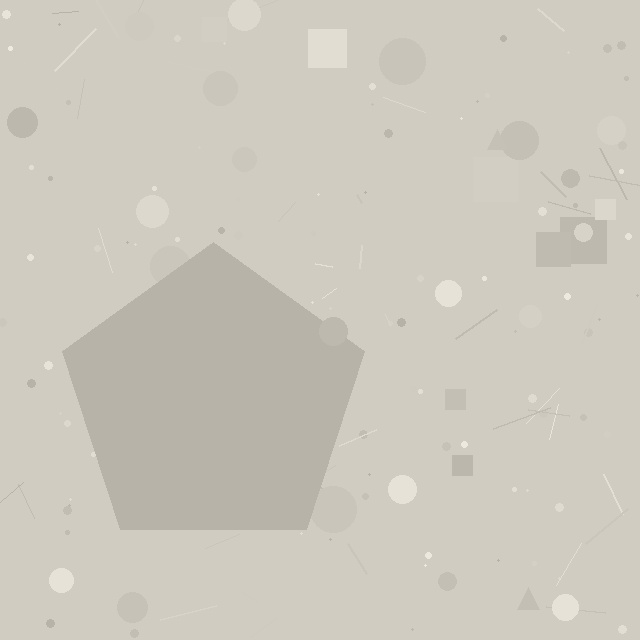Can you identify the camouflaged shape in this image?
The camouflaged shape is a pentagon.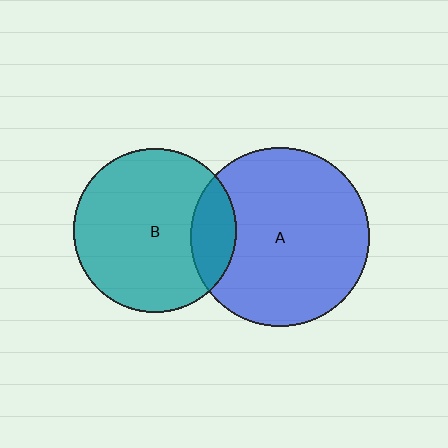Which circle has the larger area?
Circle A (blue).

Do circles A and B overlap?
Yes.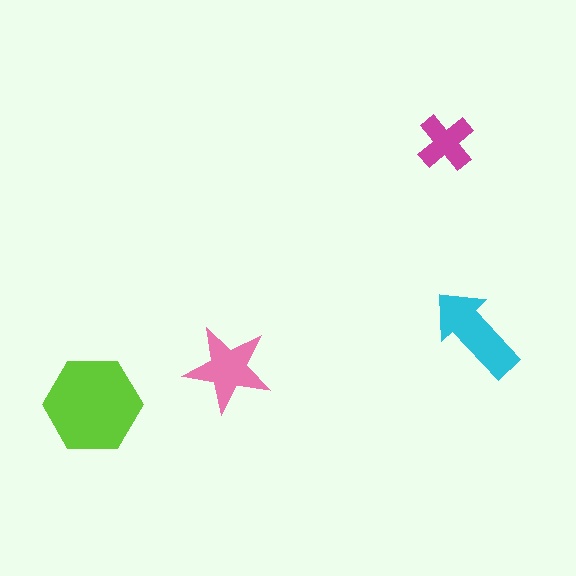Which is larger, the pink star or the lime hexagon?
The lime hexagon.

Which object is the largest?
The lime hexagon.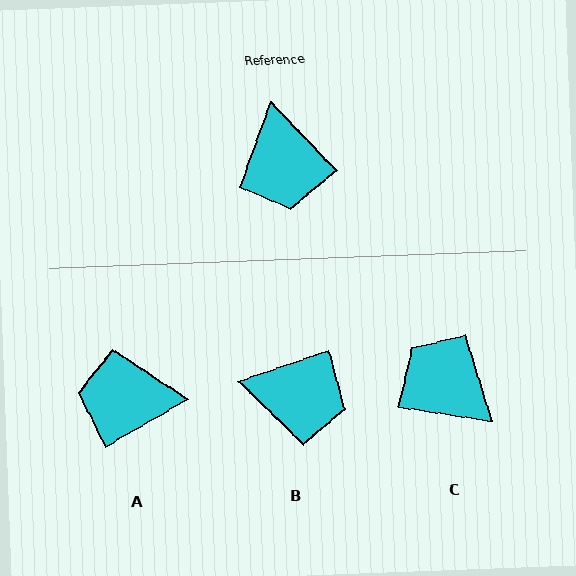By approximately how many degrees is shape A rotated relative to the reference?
Approximately 104 degrees clockwise.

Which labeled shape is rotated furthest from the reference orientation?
C, about 143 degrees away.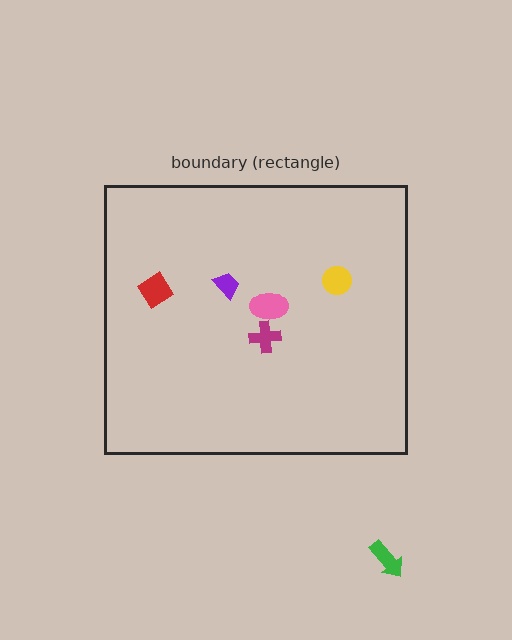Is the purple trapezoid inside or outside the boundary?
Inside.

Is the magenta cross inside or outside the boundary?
Inside.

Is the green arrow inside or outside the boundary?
Outside.